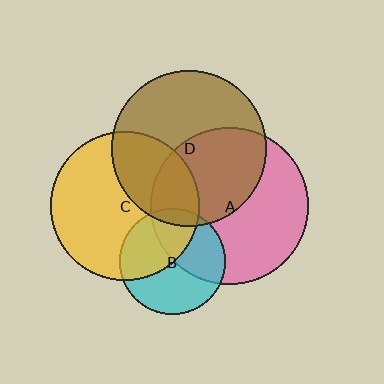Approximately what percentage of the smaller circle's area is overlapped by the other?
Approximately 40%.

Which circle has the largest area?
Circle A (pink).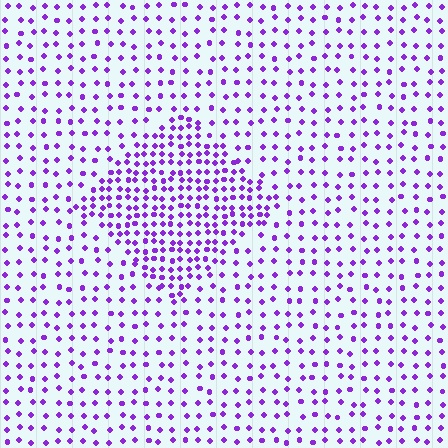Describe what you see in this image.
The image contains small purple elements arranged at two different densities. A diamond-shaped region is visible where the elements are more densely packed than the surrounding area.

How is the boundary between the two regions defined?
The boundary is defined by a change in element density (approximately 2.1x ratio). All elements are the same color, size, and shape.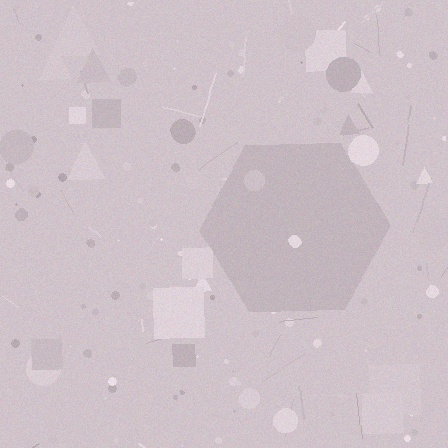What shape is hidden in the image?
A hexagon is hidden in the image.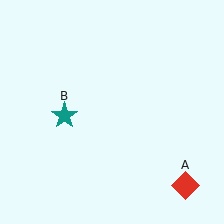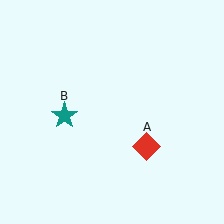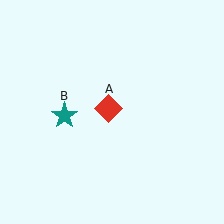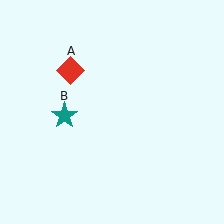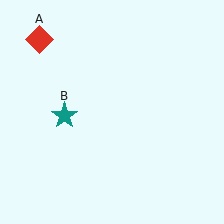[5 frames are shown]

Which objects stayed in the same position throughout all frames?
Teal star (object B) remained stationary.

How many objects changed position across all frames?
1 object changed position: red diamond (object A).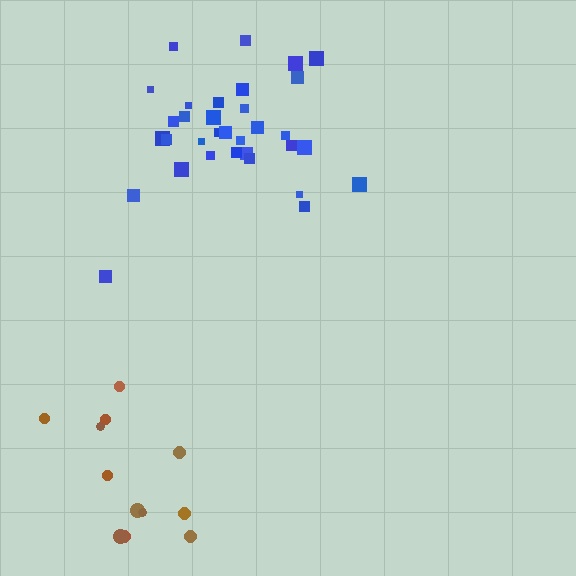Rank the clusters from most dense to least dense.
blue, brown.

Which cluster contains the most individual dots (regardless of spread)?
Blue (33).